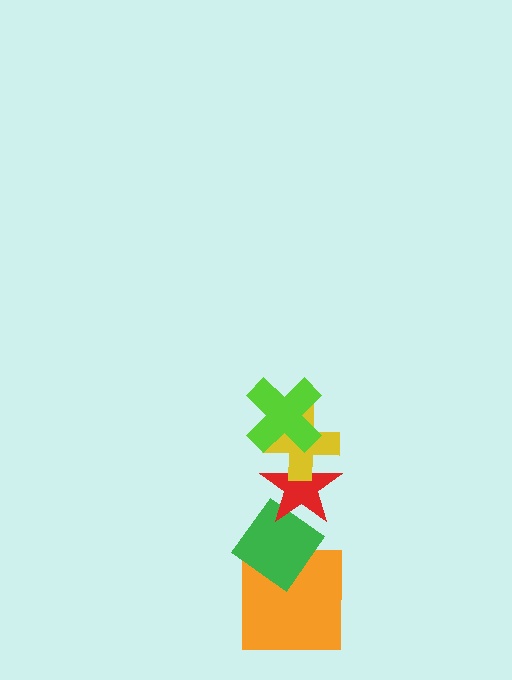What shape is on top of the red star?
The yellow cross is on top of the red star.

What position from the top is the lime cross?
The lime cross is 1st from the top.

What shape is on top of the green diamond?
The red star is on top of the green diamond.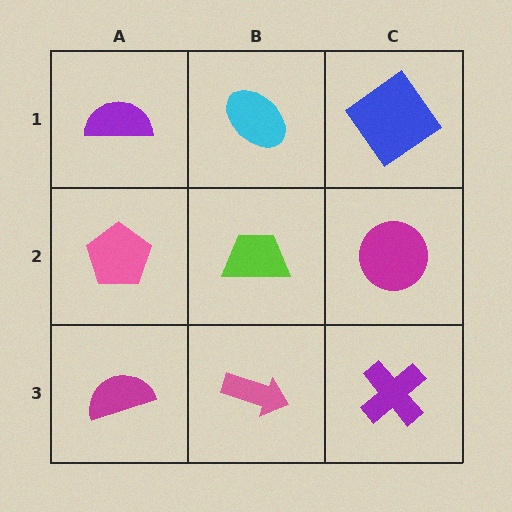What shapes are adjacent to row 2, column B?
A cyan ellipse (row 1, column B), a pink arrow (row 3, column B), a pink pentagon (row 2, column A), a magenta circle (row 2, column C).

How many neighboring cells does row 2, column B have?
4.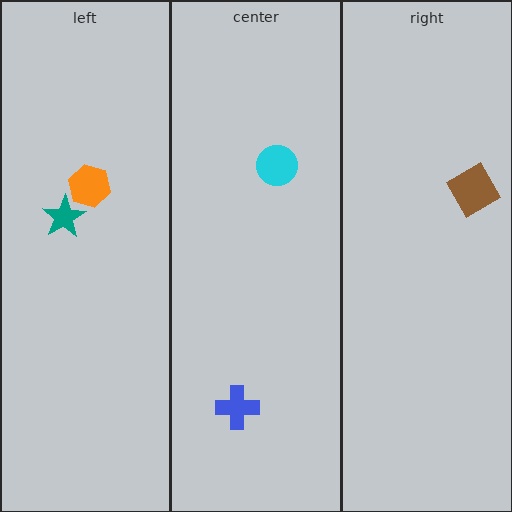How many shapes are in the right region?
1.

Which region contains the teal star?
The left region.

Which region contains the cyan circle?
The center region.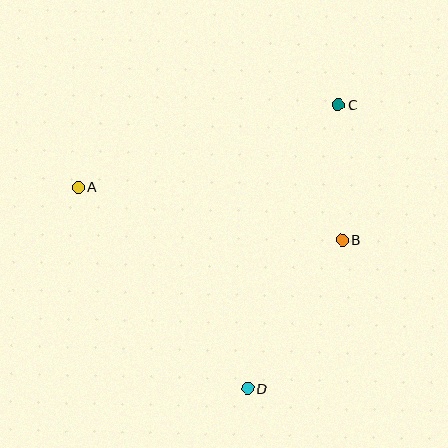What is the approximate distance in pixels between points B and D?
The distance between B and D is approximately 176 pixels.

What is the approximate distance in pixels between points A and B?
The distance between A and B is approximately 269 pixels.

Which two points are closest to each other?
Points B and C are closest to each other.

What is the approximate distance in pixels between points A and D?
The distance between A and D is approximately 263 pixels.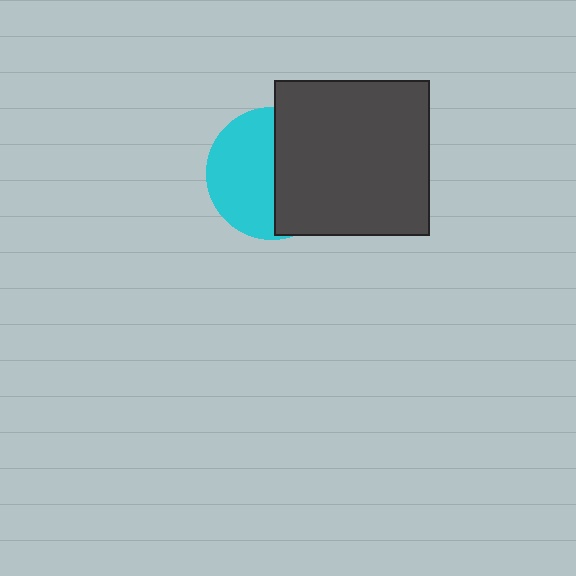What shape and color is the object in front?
The object in front is a dark gray square.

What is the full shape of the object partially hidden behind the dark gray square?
The partially hidden object is a cyan circle.